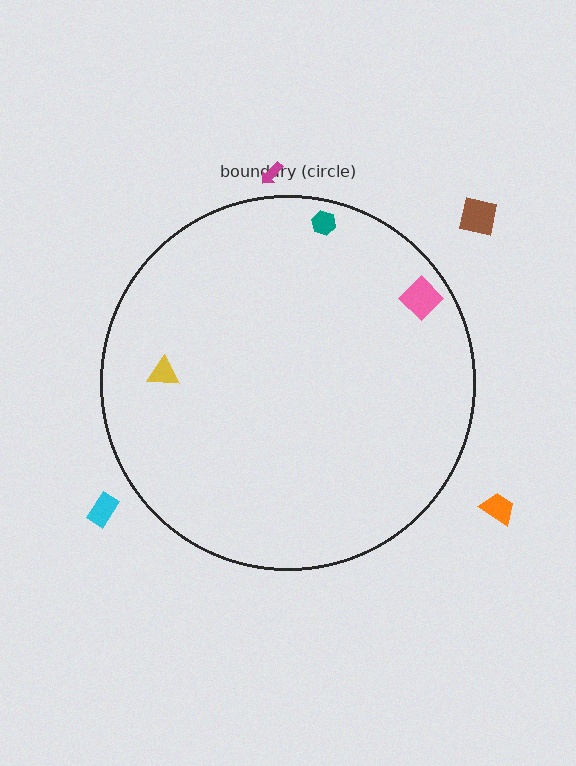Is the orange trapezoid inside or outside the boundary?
Outside.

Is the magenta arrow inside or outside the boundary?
Outside.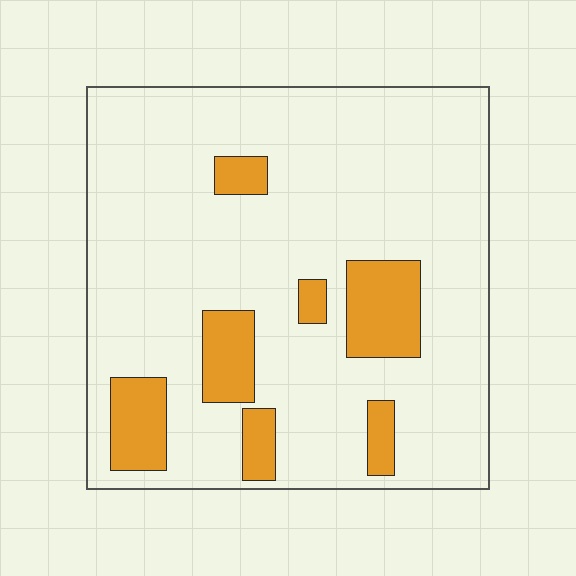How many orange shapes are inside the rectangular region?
7.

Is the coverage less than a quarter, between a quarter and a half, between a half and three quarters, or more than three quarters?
Less than a quarter.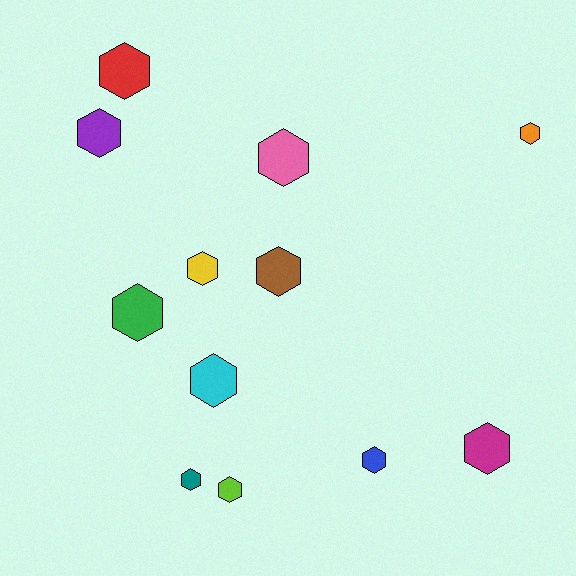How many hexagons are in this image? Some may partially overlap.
There are 12 hexagons.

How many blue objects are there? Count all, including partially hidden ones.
There is 1 blue object.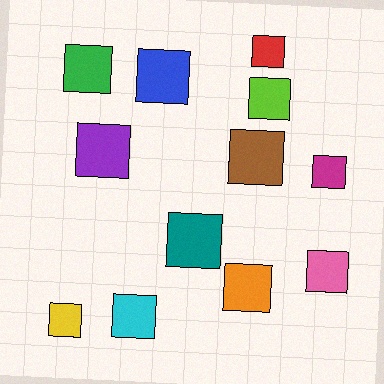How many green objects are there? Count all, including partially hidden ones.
There is 1 green object.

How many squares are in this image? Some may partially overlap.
There are 12 squares.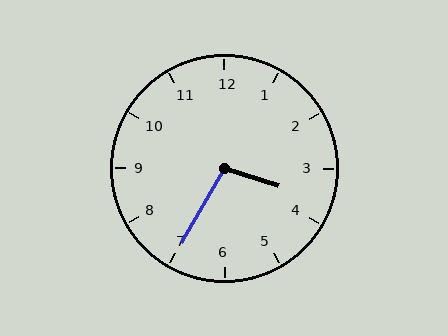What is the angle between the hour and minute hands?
Approximately 102 degrees.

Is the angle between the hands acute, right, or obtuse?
It is obtuse.